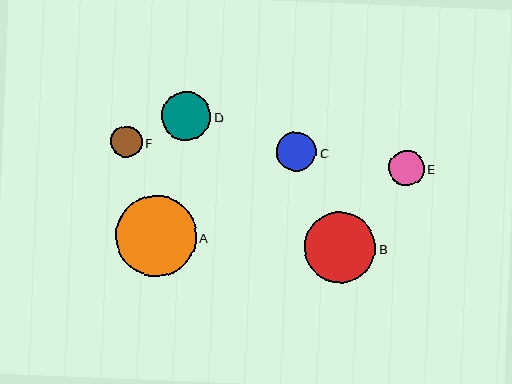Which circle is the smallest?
Circle F is the smallest with a size of approximately 31 pixels.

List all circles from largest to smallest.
From largest to smallest: A, B, D, C, E, F.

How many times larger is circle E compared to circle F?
Circle E is approximately 1.1 times the size of circle F.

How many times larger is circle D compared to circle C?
Circle D is approximately 1.2 times the size of circle C.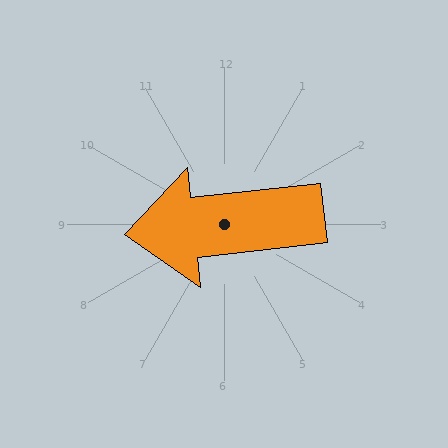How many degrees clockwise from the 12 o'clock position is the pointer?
Approximately 264 degrees.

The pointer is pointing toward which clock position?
Roughly 9 o'clock.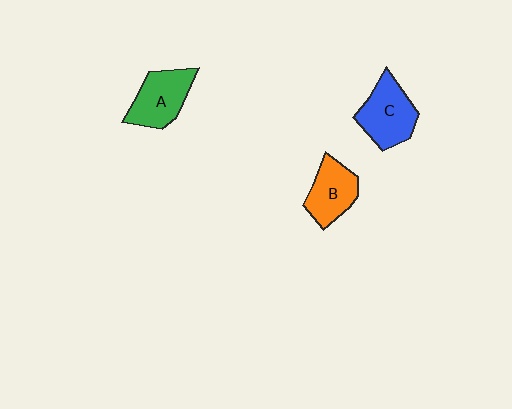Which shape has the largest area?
Shape C (blue).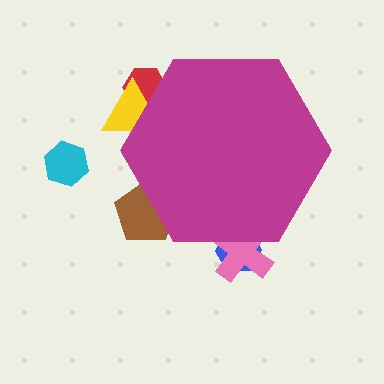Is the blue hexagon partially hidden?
Yes, the blue hexagon is partially hidden behind the magenta hexagon.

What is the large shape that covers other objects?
A magenta hexagon.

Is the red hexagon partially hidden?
Yes, the red hexagon is partially hidden behind the magenta hexagon.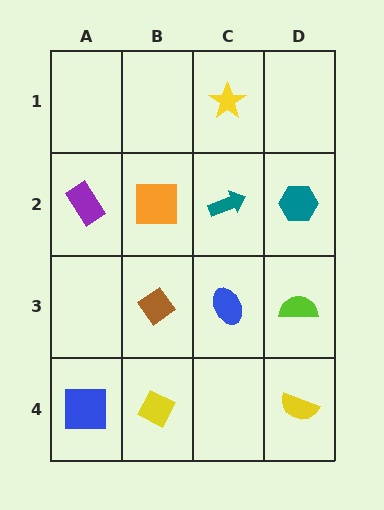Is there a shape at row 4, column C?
No, that cell is empty.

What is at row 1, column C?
A yellow star.